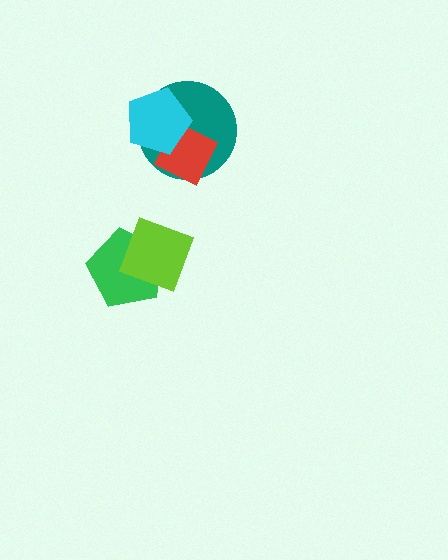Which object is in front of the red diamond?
The cyan pentagon is in front of the red diamond.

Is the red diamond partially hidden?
Yes, it is partially covered by another shape.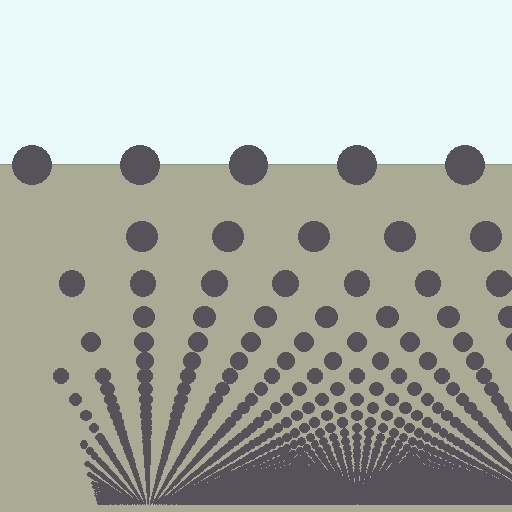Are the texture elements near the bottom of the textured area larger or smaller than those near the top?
Smaller. The gradient is inverted — elements near the bottom are smaller and denser.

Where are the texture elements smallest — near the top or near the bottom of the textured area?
Near the bottom.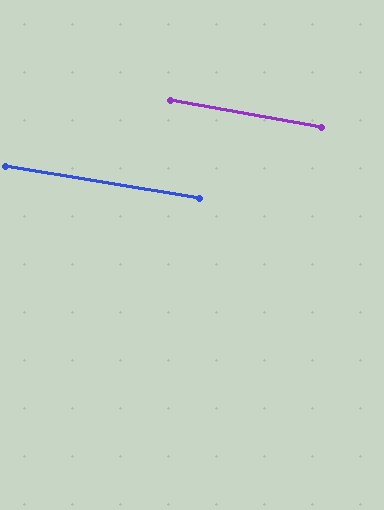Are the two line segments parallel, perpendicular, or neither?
Parallel — their directions differ by only 0.7°.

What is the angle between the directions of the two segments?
Approximately 1 degree.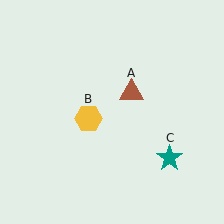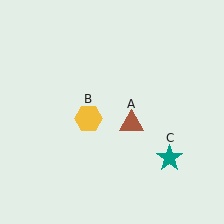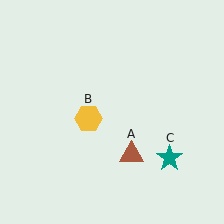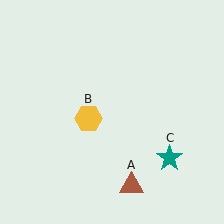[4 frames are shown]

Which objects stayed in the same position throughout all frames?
Yellow hexagon (object B) and teal star (object C) remained stationary.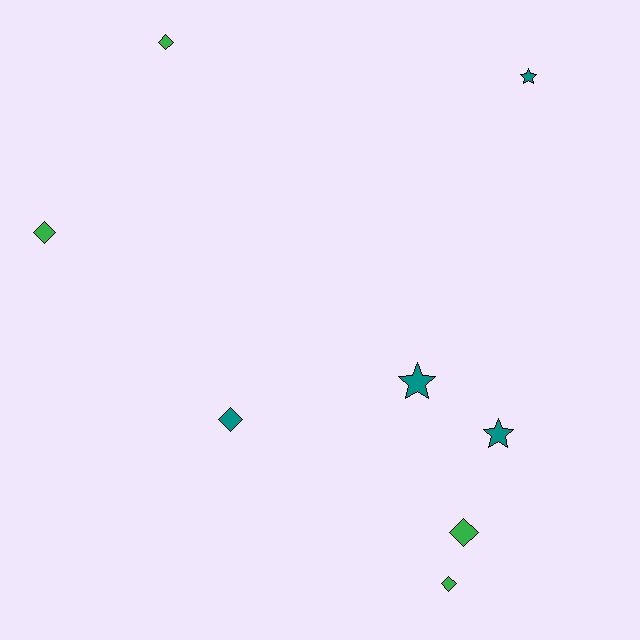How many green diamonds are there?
There are 4 green diamonds.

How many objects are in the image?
There are 8 objects.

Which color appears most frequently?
Green, with 4 objects.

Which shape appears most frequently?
Diamond, with 5 objects.